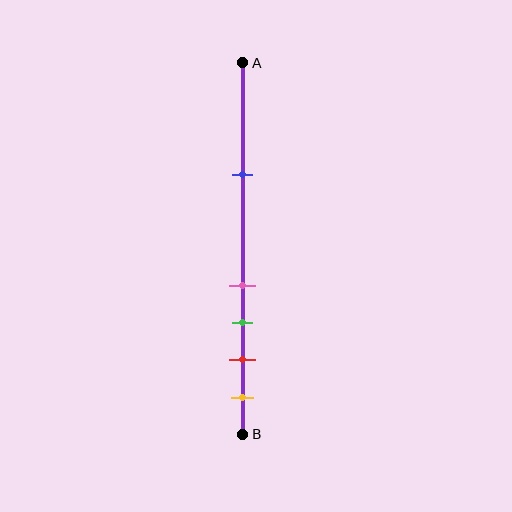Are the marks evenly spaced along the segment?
No, the marks are not evenly spaced.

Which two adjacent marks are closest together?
The pink and green marks are the closest adjacent pair.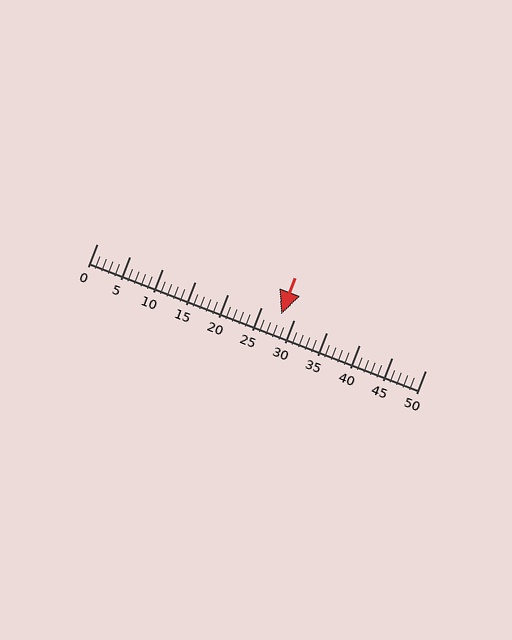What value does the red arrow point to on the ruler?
The red arrow points to approximately 28.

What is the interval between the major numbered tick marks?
The major tick marks are spaced 5 units apart.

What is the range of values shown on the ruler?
The ruler shows values from 0 to 50.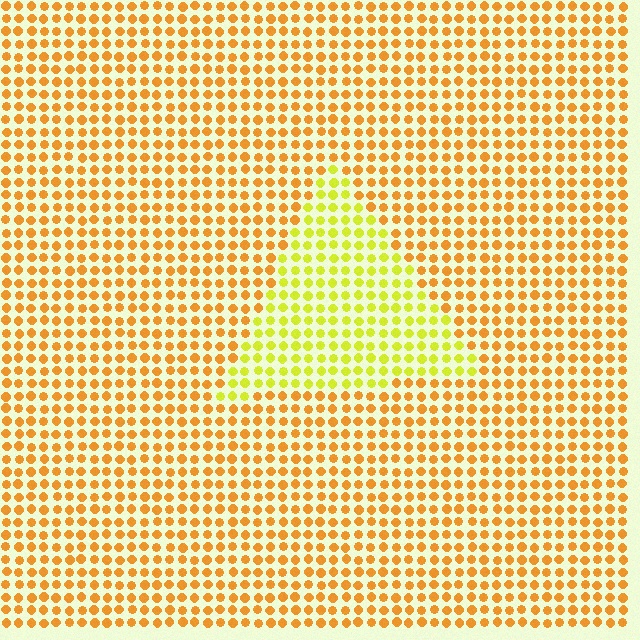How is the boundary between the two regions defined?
The boundary is defined purely by a slight shift in hue (about 36 degrees). Spacing, size, and orientation are identical on both sides.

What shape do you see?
I see a triangle.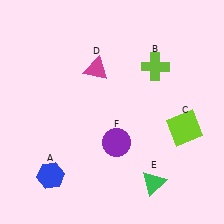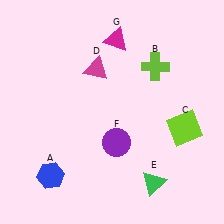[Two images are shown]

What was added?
A magenta triangle (G) was added in Image 2.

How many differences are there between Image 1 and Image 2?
There is 1 difference between the two images.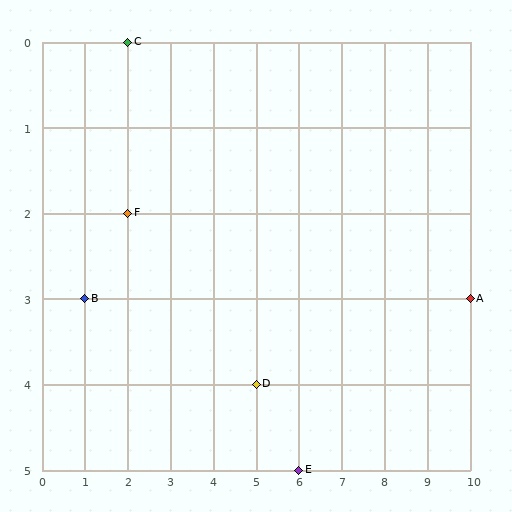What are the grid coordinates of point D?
Point D is at grid coordinates (5, 4).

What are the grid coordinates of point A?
Point A is at grid coordinates (10, 3).